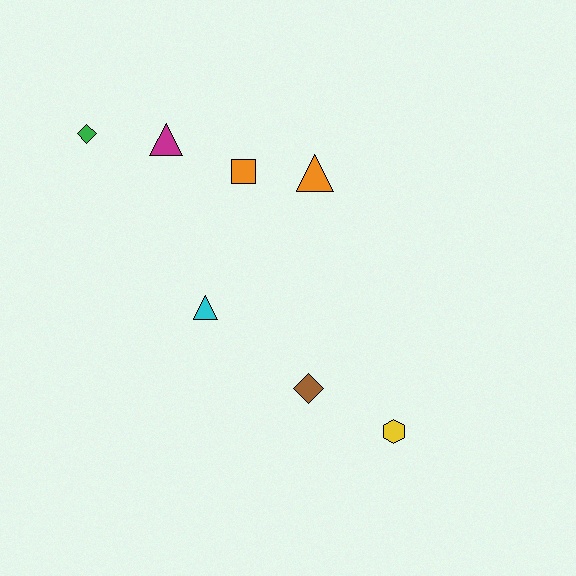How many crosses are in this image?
There are no crosses.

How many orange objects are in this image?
There are 2 orange objects.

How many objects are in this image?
There are 7 objects.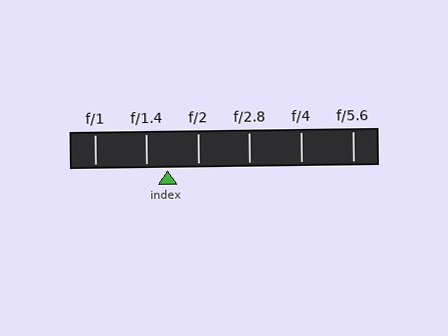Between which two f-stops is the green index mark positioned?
The index mark is between f/1.4 and f/2.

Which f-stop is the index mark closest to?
The index mark is closest to f/1.4.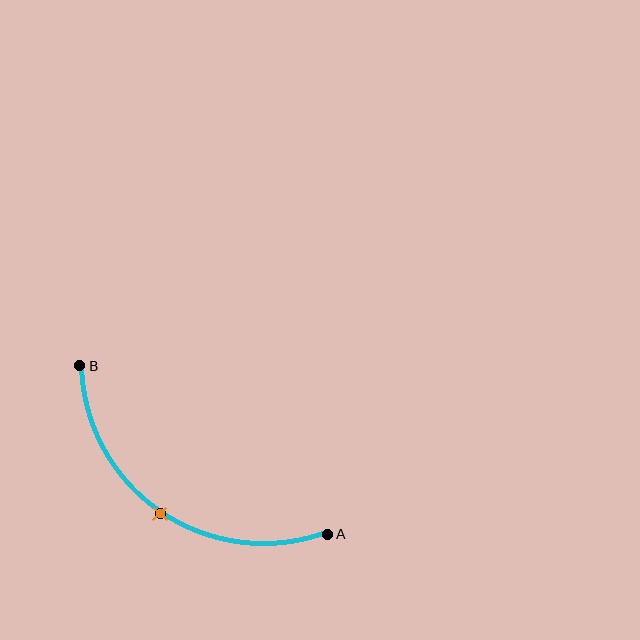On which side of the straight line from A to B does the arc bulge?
The arc bulges below and to the left of the straight line connecting A and B.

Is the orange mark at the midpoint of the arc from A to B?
Yes. The orange mark lies on the arc at equal arc-length from both A and B — it is the arc midpoint.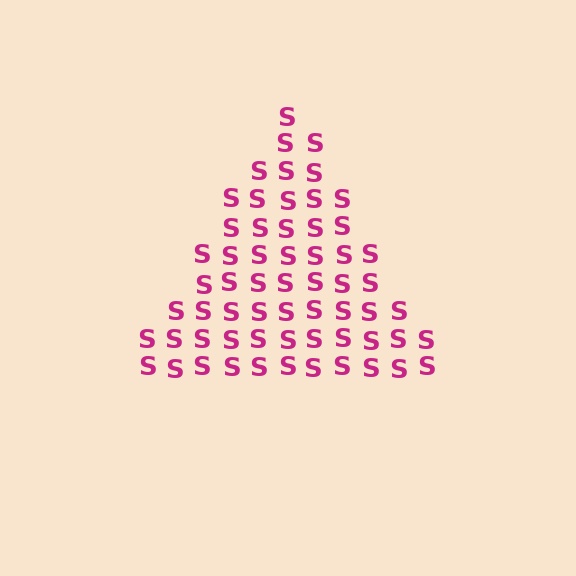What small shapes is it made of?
It is made of small letter S's.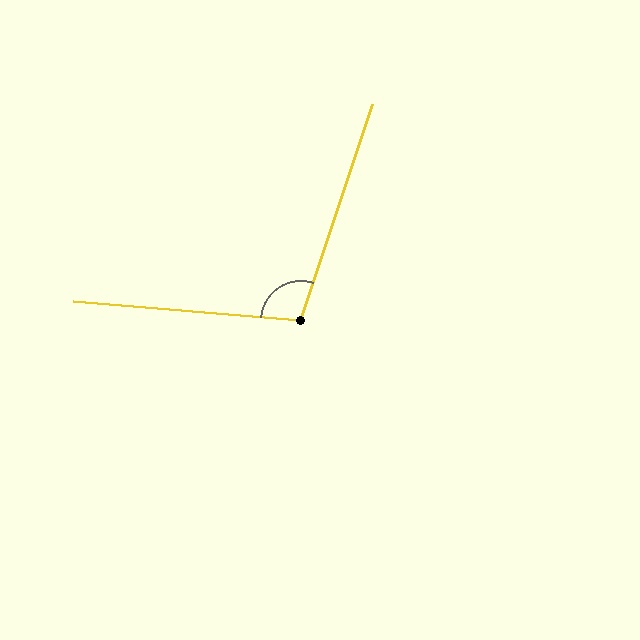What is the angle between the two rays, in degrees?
Approximately 104 degrees.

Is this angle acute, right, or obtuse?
It is obtuse.